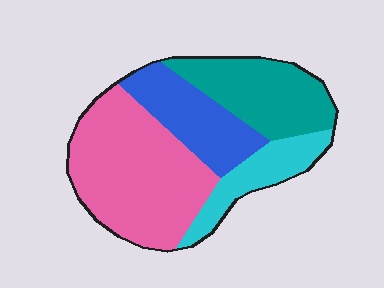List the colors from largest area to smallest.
From largest to smallest: pink, teal, blue, cyan.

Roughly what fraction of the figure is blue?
Blue takes up about one fifth (1/5) of the figure.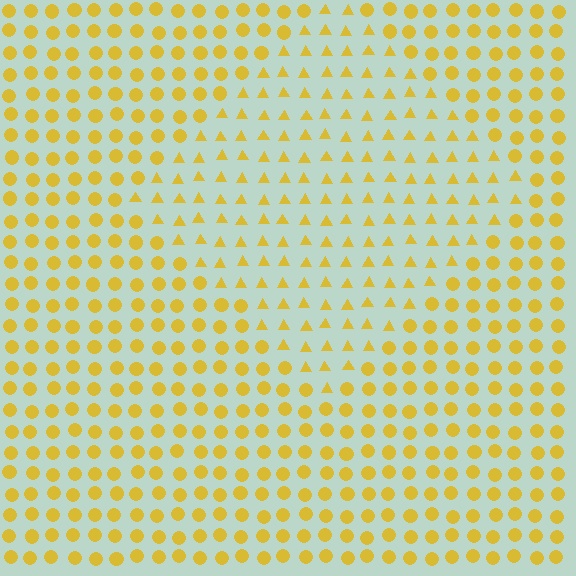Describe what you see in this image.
The image is filled with small yellow elements arranged in a uniform grid. A diamond-shaped region contains triangles, while the surrounding area contains circles. The boundary is defined purely by the change in element shape.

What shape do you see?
I see a diamond.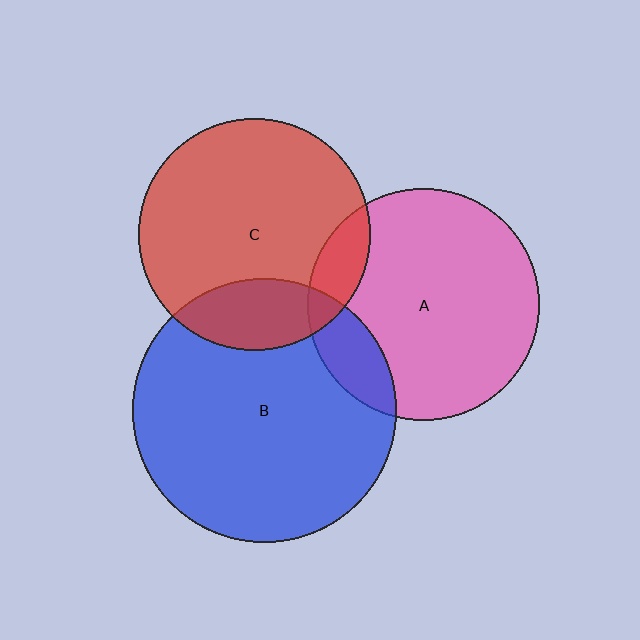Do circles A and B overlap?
Yes.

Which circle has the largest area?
Circle B (blue).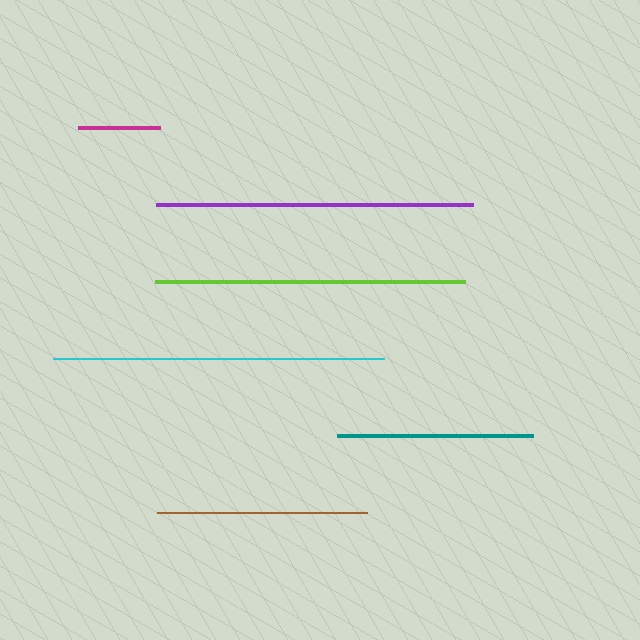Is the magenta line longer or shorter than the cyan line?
The cyan line is longer than the magenta line.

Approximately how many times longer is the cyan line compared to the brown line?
The cyan line is approximately 1.6 times the length of the brown line.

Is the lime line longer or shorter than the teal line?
The lime line is longer than the teal line.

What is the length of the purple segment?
The purple segment is approximately 317 pixels long.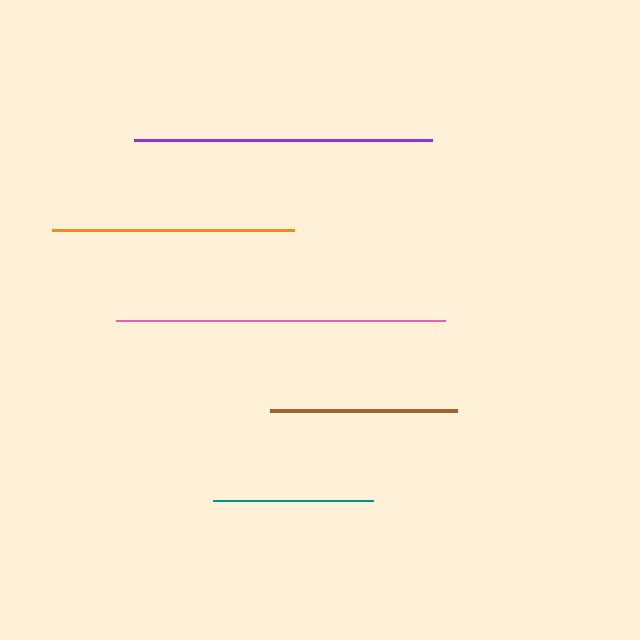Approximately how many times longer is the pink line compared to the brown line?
The pink line is approximately 1.8 times the length of the brown line.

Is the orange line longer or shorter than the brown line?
The orange line is longer than the brown line.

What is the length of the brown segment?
The brown segment is approximately 188 pixels long.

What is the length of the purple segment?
The purple segment is approximately 298 pixels long.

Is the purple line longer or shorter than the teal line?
The purple line is longer than the teal line.